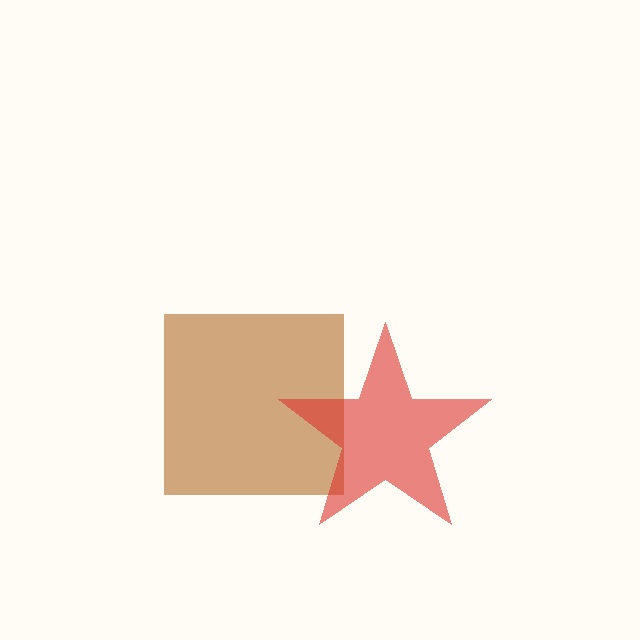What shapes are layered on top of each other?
The layered shapes are: a brown square, a red star.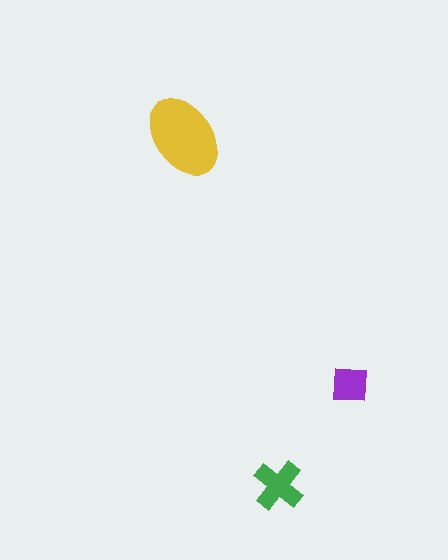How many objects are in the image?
There are 3 objects in the image.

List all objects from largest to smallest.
The yellow ellipse, the green cross, the purple square.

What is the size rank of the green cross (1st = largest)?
2nd.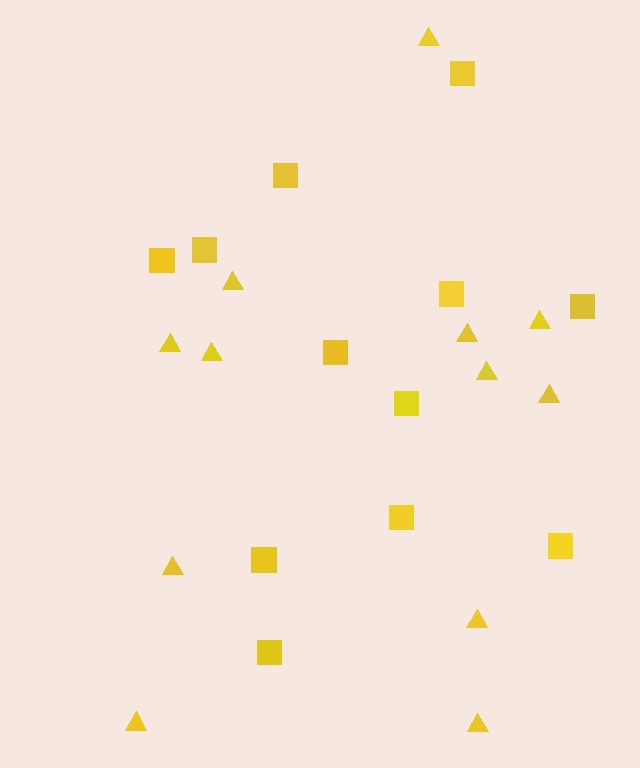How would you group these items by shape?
There are 2 groups: one group of triangles (12) and one group of squares (12).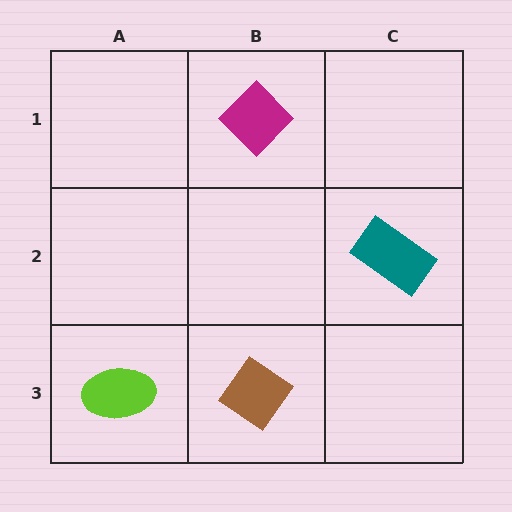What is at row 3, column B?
A brown diamond.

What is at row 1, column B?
A magenta diamond.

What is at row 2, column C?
A teal rectangle.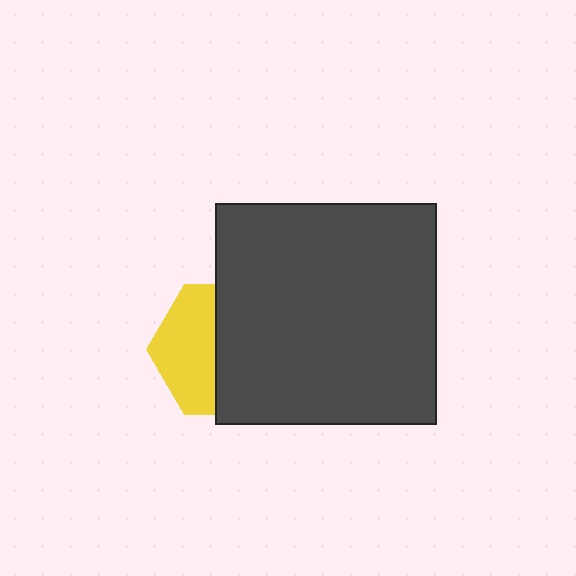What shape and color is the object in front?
The object in front is a dark gray square.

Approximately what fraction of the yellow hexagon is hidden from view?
Roughly 56% of the yellow hexagon is hidden behind the dark gray square.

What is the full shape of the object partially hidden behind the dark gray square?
The partially hidden object is a yellow hexagon.